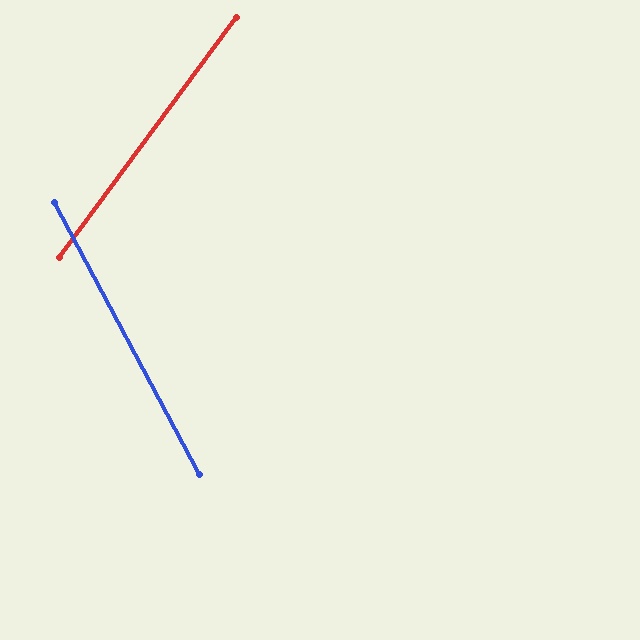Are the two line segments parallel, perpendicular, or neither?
Neither parallel nor perpendicular — they differ by about 65°.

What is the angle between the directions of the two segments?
Approximately 65 degrees.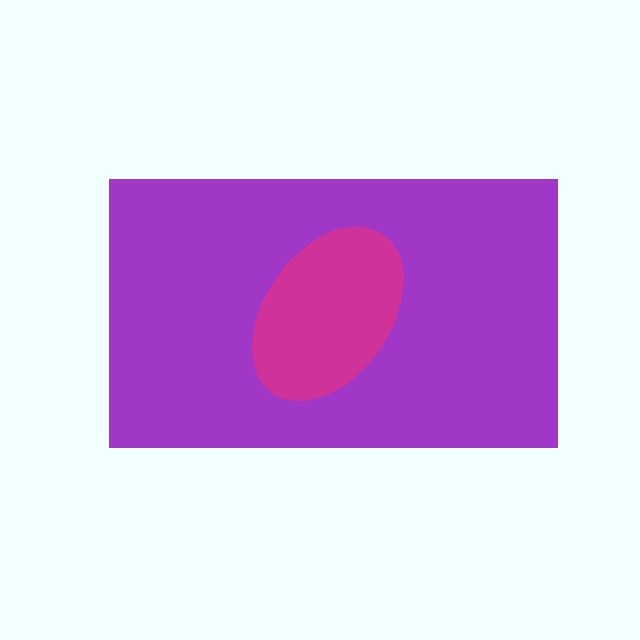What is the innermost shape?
The magenta ellipse.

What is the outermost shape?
The purple rectangle.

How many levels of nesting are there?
2.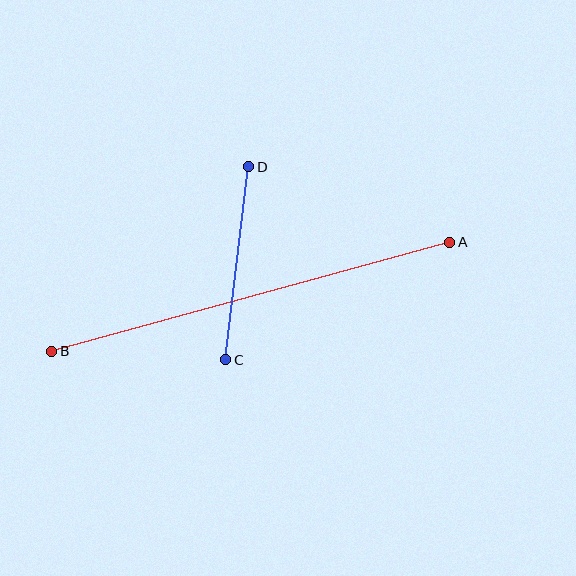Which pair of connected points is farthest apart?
Points A and B are farthest apart.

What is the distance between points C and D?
The distance is approximately 194 pixels.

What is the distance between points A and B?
The distance is approximately 413 pixels.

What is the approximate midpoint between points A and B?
The midpoint is at approximately (251, 297) pixels.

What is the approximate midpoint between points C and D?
The midpoint is at approximately (237, 263) pixels.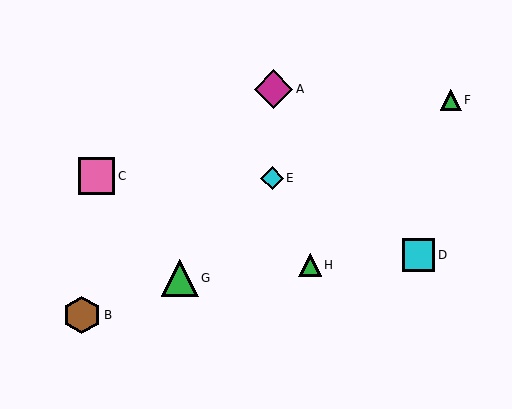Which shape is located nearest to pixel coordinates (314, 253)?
The green triangle (labeled H) at (310, 265) is nearest to that location.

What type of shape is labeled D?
Shape D is a cyan square.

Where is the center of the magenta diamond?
The center of the magenta diamond is at (274, 89).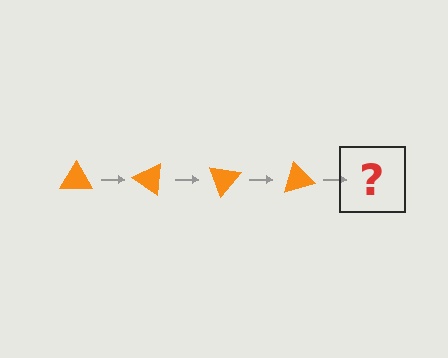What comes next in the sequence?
The next element should be an orange triangle rotated 140 degrees.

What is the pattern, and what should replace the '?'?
The pattern is that the triangle rotates 35 degrees each step. The '?' should be an orange triangle rotated 140 degrees.